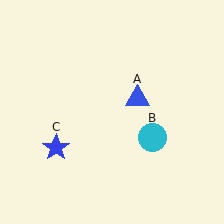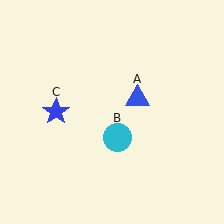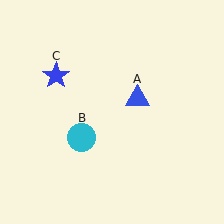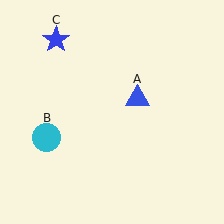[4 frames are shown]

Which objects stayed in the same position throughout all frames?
Blue triangle (object A) remained stationary.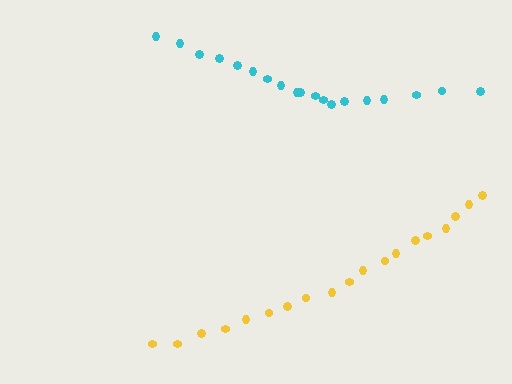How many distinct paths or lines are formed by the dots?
There are 2 distinct paths.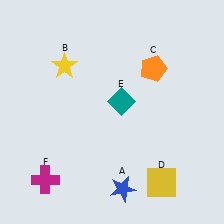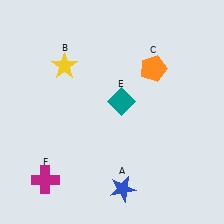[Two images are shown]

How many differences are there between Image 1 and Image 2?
There is 1 difference between the two images.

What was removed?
The yellow square (D) was removed in Image 2.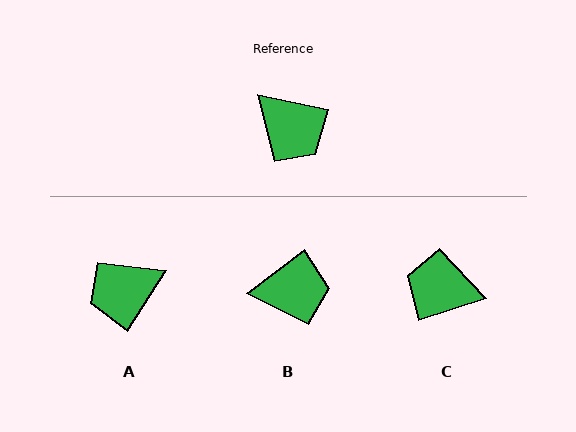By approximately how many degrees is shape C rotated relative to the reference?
Approximately 151 degrees clockwise.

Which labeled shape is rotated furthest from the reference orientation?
C, about 151 degrees away.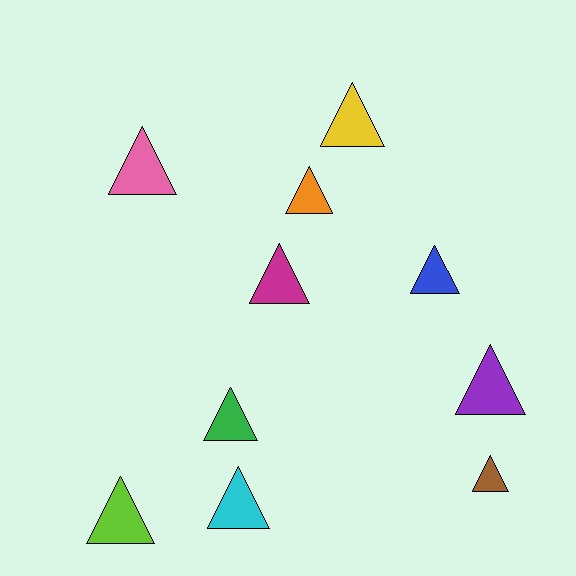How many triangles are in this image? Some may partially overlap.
There are 10 triangles.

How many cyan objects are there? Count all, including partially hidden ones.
There is 1 cyan object.